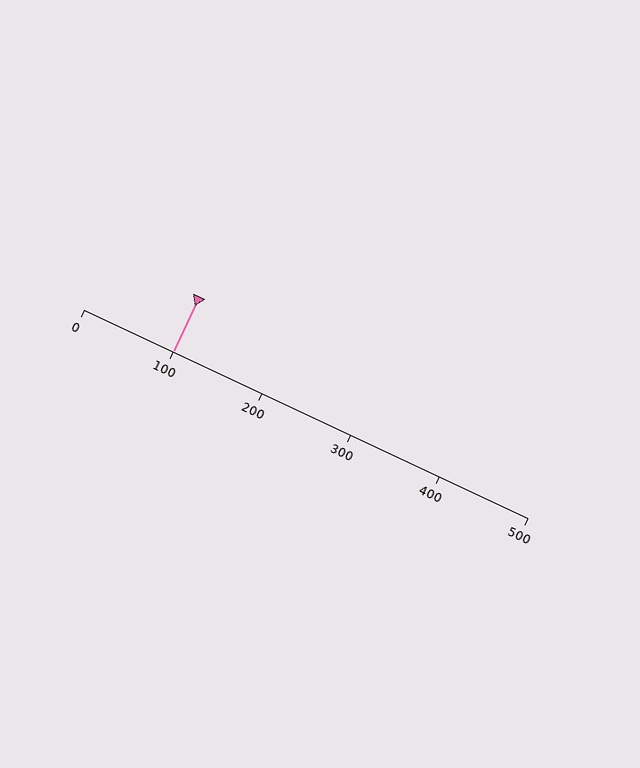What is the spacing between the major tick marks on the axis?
The major ticks are spaced 100 apart.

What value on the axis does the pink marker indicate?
The marker indicates approximately 100.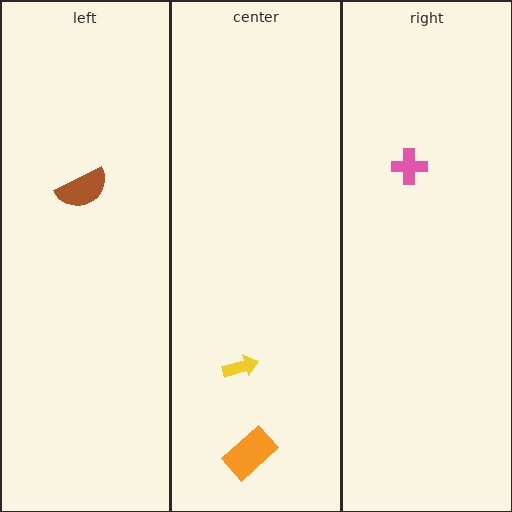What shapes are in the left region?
The brown semicircle.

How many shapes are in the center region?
2.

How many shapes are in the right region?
1.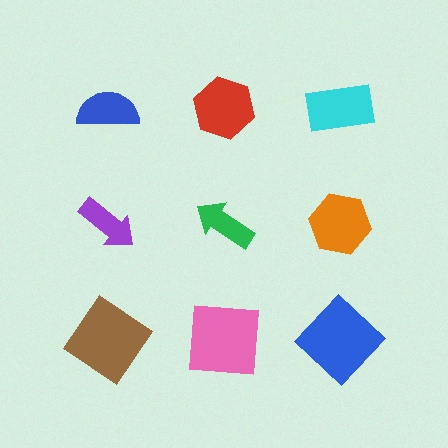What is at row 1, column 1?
A blue semicircle.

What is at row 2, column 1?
A purple arrow.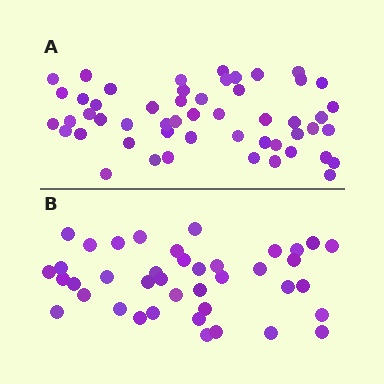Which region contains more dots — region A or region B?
Region A (the top region) has more dots.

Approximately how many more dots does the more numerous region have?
Region A has roughly 12 or so more dots than region B.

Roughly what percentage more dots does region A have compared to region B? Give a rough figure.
About 30% more.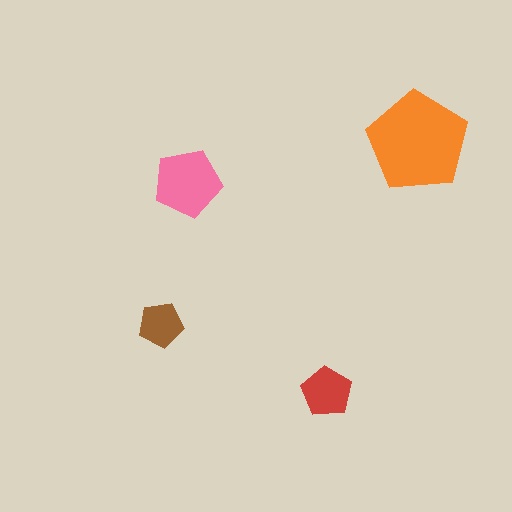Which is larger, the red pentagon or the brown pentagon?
The red one.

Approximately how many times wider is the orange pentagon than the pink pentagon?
About 1.5 times wider.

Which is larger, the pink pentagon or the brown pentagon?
The pink one.